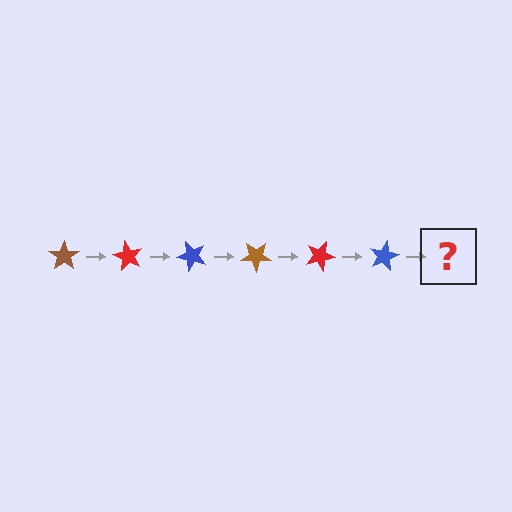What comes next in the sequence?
The next element should be a brown star, rotated 360 degrees from the start.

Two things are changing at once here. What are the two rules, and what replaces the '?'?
The two rules are that it rotates 60 degrees each step and the color cycles through brown, red, and blue. The '?' should be a brown star, rotated 360 degrees from the start.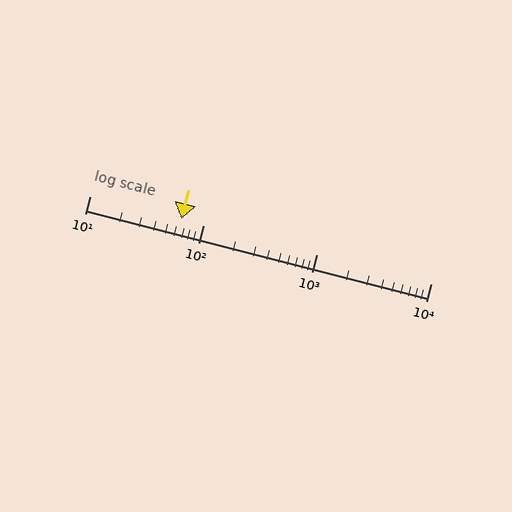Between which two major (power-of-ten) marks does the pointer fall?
The pointer is between 10 and 100.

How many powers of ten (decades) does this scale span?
The scale spans 3 decades, from 10 to 10000.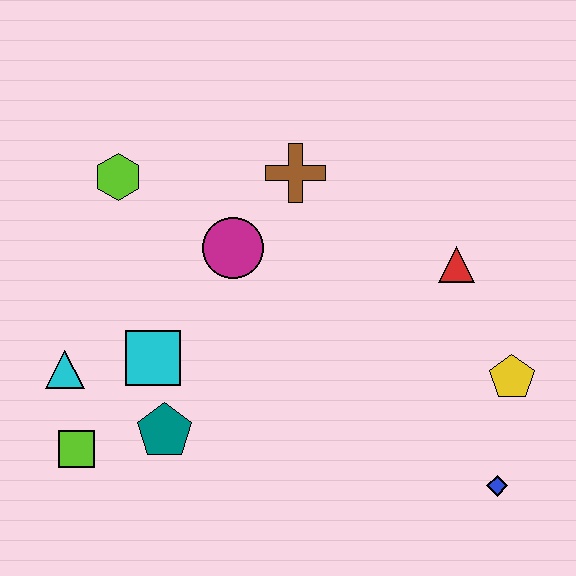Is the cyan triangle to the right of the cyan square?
No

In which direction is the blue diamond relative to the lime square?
The blue diamond is to the right of the lime square.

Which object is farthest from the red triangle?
The lime square is farthest from the red triangle.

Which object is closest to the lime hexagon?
The magenta circle is closest to the lime hexagon.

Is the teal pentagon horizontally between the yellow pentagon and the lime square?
Yes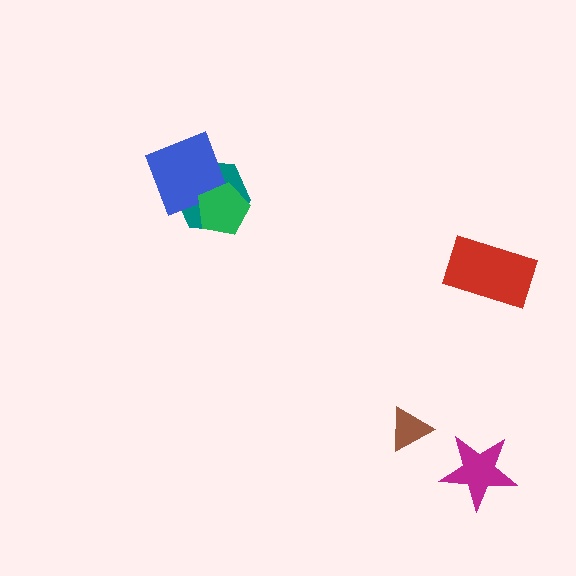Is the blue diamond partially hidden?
Yes, it is partially covered by another shape.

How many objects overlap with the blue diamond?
2 objects overlap with the blue diamond.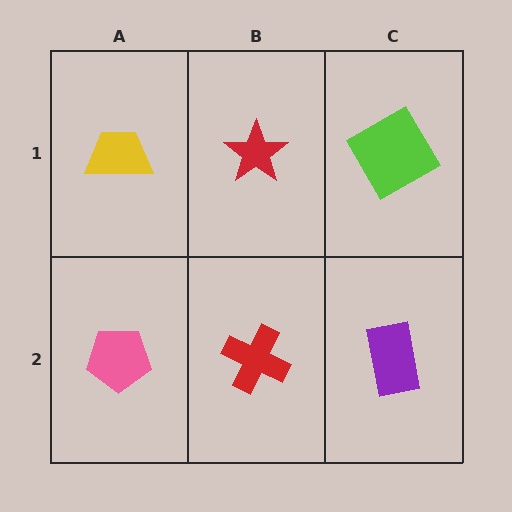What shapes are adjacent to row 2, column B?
A red star (row 1, column B), a pink pentagon (row 2, column A), a purple rectangle (row 2, column C).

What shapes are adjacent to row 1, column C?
A purple rectangle (row 2, column C), a red star (row 1, column B).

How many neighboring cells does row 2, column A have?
2.